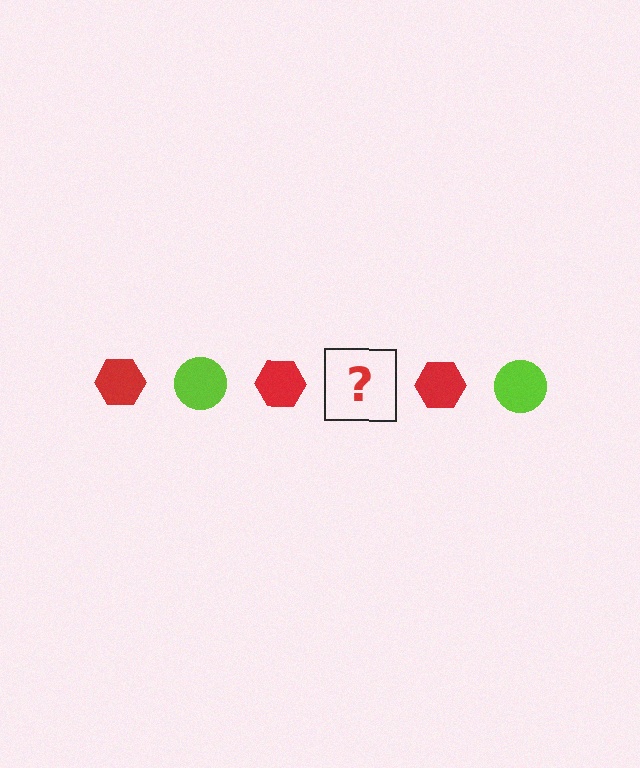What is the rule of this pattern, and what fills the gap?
The rule is that the pattern alternates between red hexagon and lime circle. The gap should be filled with a lime circle.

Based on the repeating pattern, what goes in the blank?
The blank should be a lime circle.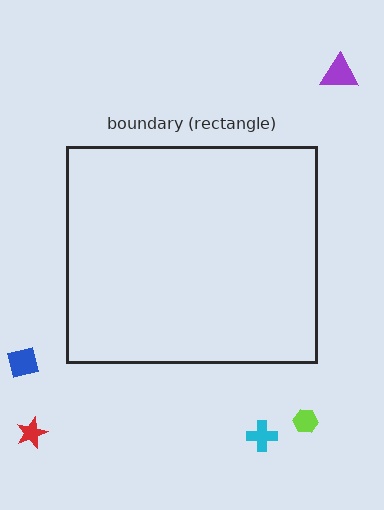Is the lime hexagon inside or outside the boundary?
Outside.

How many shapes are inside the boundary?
0 inside, 5 outside.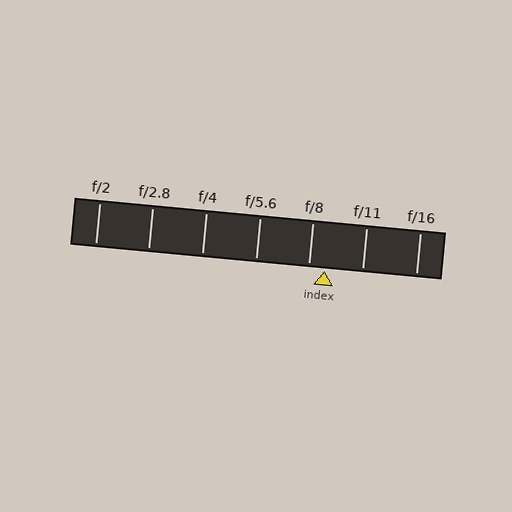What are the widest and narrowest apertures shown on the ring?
The widest aperture shown is f/2 and the narrowest is f/16.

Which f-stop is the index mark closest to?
The index mark is closest to f/8.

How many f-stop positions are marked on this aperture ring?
There are 7 f-stop positions marked.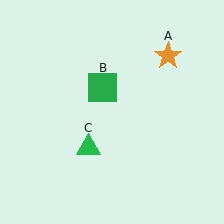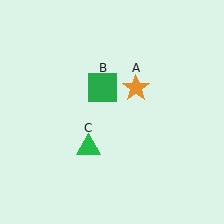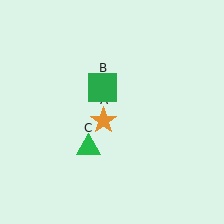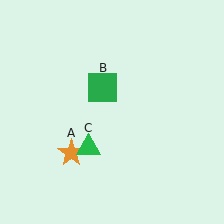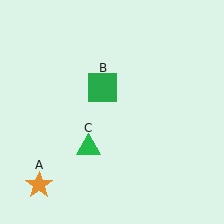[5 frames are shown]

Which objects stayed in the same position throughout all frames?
Green square (object B) and green triangle (object C) remained stationary.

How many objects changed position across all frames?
1 object changed position: orange star (object A).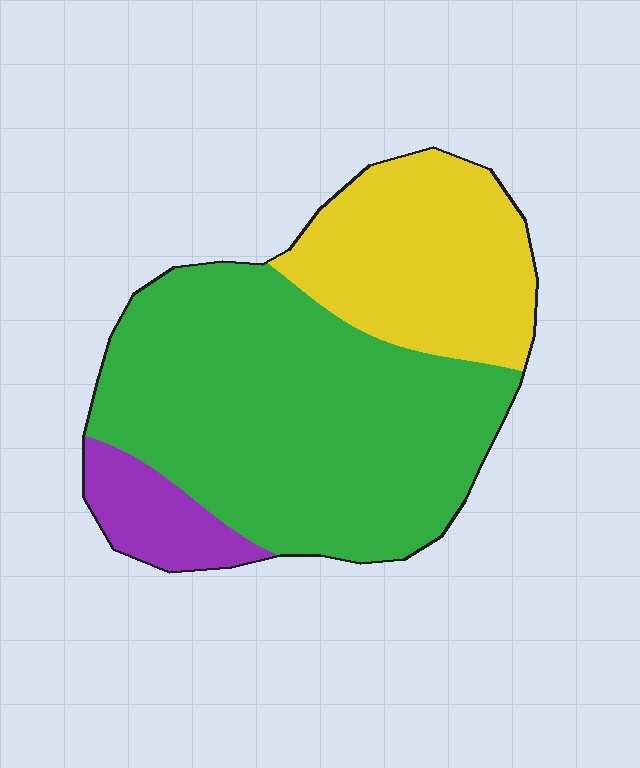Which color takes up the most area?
Green, at roughly 60%.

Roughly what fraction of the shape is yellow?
Yellow takes up about one quarter (1/4) of the shape.